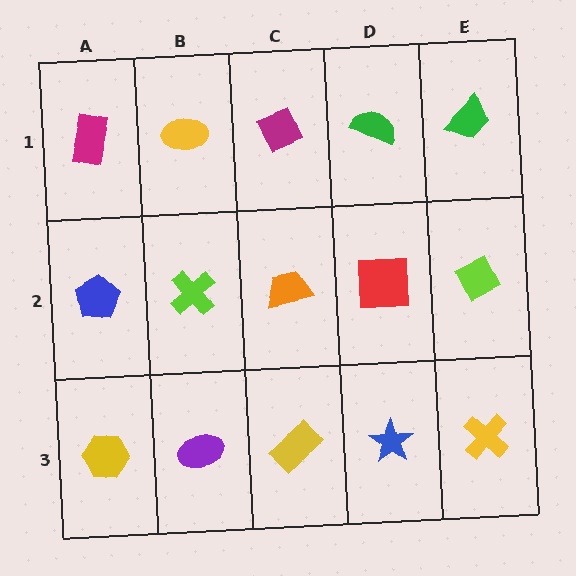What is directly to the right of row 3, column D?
A yellow cross.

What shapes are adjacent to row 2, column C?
A magenta diamond (row 1, column C), a yellow rectangle (row 3, column C), a lime cross (row 2, column B), a red square (row 2, column D).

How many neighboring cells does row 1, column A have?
2.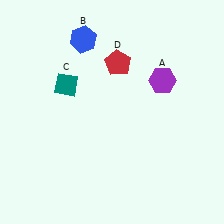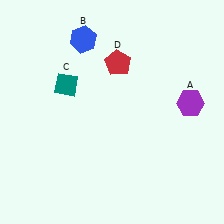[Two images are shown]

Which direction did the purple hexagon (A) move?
The purple hexagon (A) moved right.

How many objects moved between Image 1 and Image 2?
1 object moved between the two images.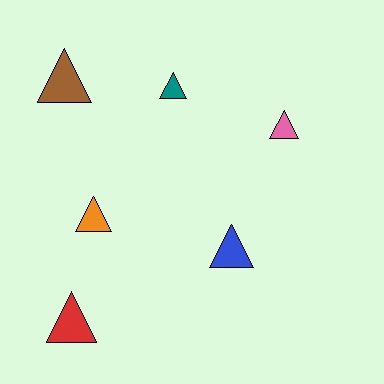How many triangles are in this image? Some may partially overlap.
There are 6 triangles.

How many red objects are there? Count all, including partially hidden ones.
There is 1 red object.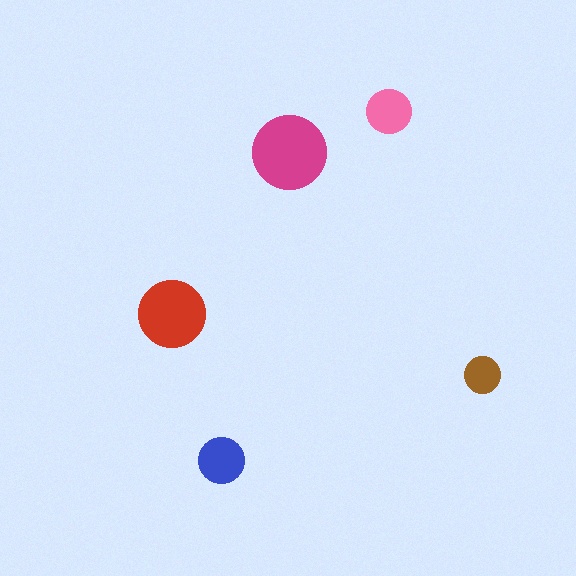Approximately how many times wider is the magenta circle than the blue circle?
About 1.5 times wider.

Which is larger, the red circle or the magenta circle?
The magenta one.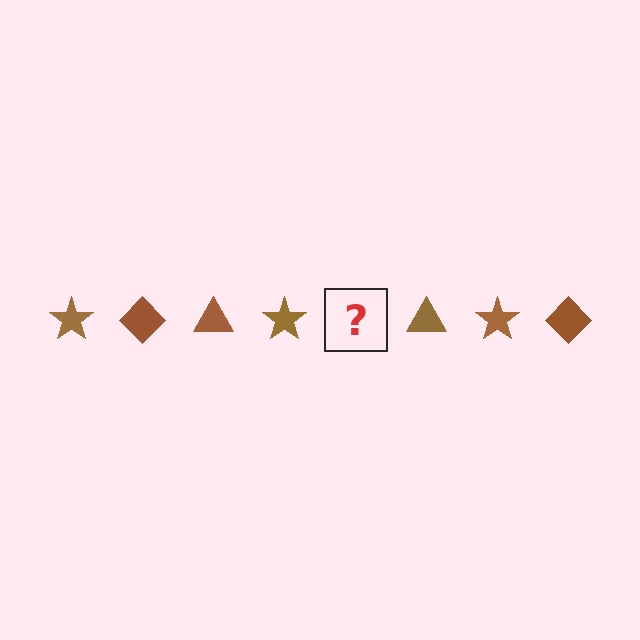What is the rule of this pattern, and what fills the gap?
The rule is that the pattern cycles through star, diamond, triangle shapes in brown. The gap should be filled with a brown diamond.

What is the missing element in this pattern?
The missing element is a brown diamond.